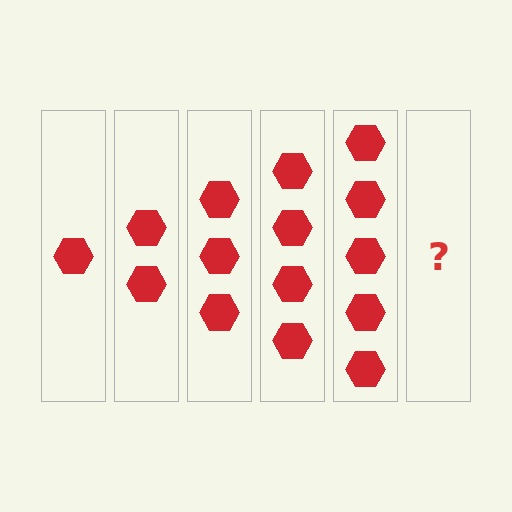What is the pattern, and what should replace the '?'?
The pattern is that each step adds one more hexagon. The '?' should be 6 hexagons.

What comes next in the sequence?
The next element should be 6 hexagons.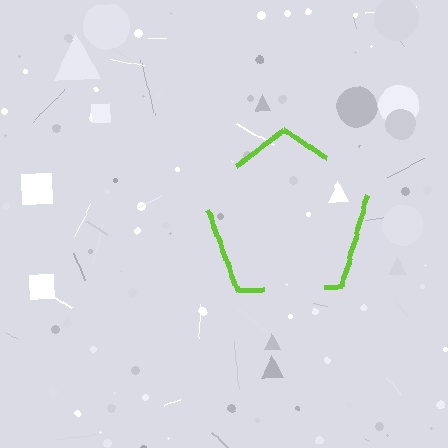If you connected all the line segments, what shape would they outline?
They would outline a pentagon.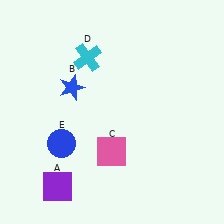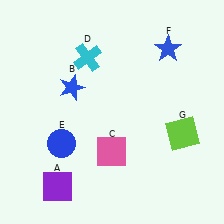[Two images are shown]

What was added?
A blue star (F), a lime square (G) were added in Image 2.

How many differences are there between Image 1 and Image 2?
There are 2 differences between the two images.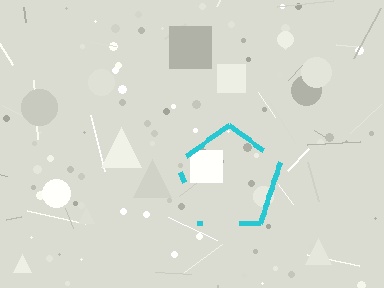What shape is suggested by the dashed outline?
The dashed outline suggests a pentagon.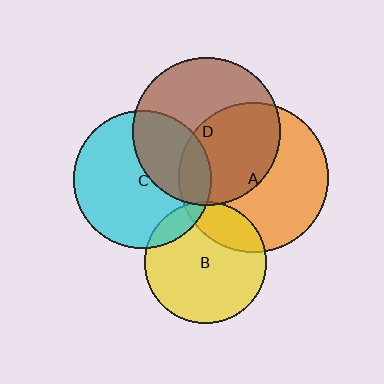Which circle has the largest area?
Circle A (orange).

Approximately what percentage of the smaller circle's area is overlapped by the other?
Approximately 15%.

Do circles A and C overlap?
Yes.